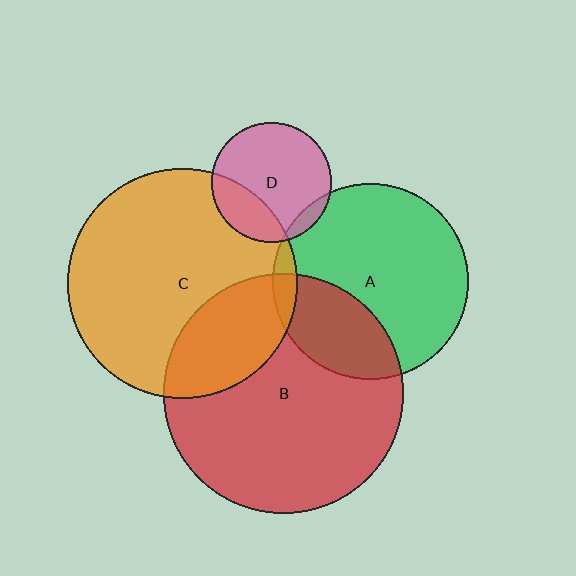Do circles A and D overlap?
Yes.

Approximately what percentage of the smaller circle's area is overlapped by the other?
Approximately 10%.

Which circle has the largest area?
Circle B (red).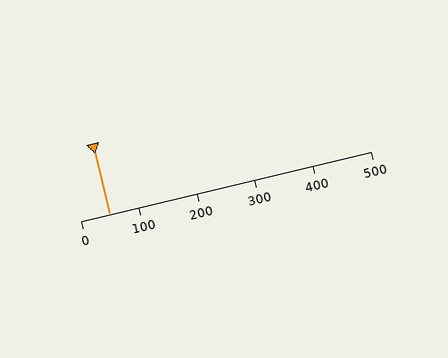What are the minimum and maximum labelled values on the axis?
The axis runs from 0 to 500.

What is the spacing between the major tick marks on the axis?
The major ticks are spaced 100 apart.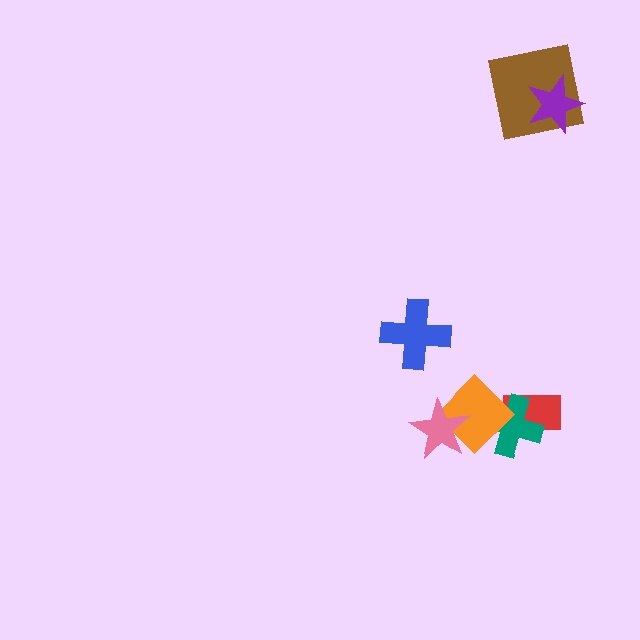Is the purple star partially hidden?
No, no other shape covers it.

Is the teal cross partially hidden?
Yes, it is partially covered by another shape.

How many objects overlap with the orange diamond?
3 objects overlap with the orange diamond.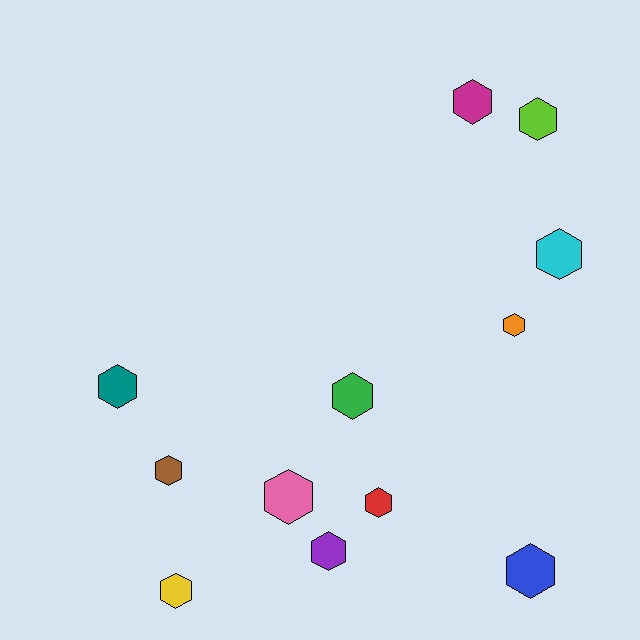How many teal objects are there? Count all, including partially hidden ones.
There is 1 teal object.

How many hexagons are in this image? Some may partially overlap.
There are 12 hexagons.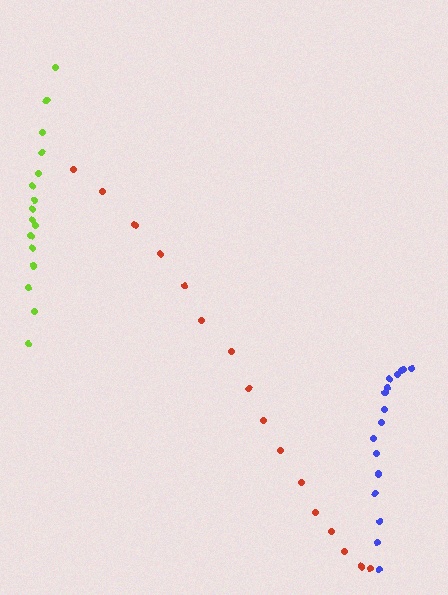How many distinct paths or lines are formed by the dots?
There are 3 distinct paths.